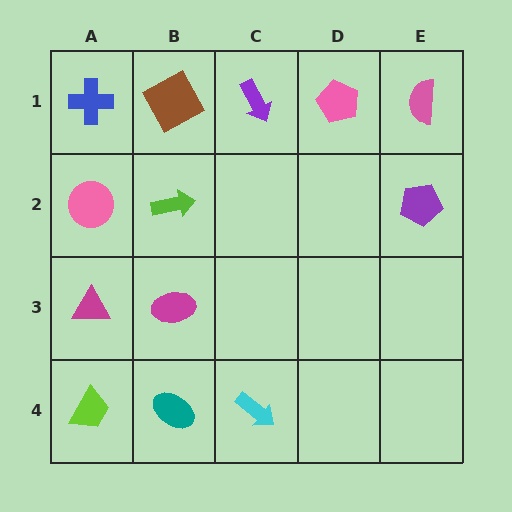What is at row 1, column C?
A purple arrow.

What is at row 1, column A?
A blue cross.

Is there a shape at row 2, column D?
No, that cell is empty.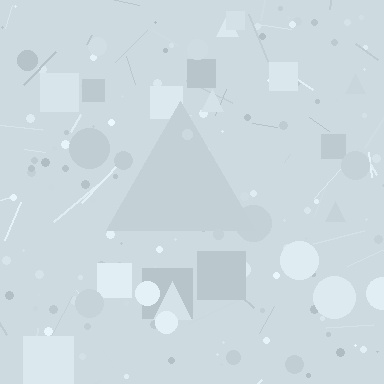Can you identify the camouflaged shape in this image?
The camouflaged shape is a triangle.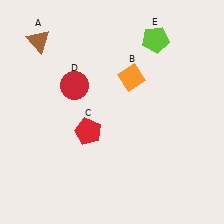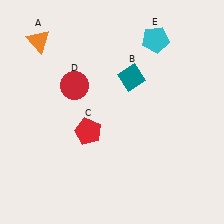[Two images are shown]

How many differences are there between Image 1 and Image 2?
There are 3 differences between the two images.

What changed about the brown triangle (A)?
In Image 1, A is brown. In Image 2, it changed to orange.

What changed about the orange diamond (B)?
In Image 1, B is orange. In Image 2, it changed to teal.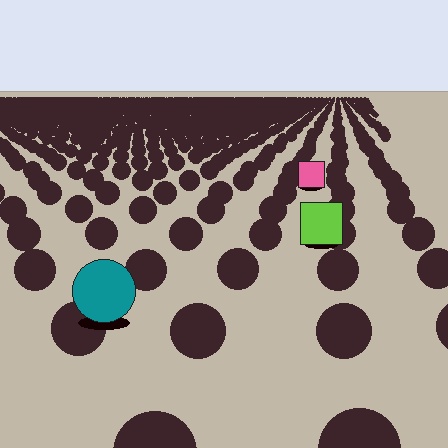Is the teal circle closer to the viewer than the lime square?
Yes. The teal circle is closer — you can tell from the texture gradient: the ground texture is coarser near it.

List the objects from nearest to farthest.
From nearest to farthest: the teal circle, the lime square, the pink square.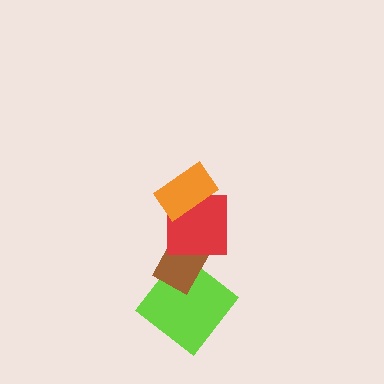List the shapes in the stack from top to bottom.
From top to bottom: the orange rectangle, the red square, the brown rectangle, the lime diamond.